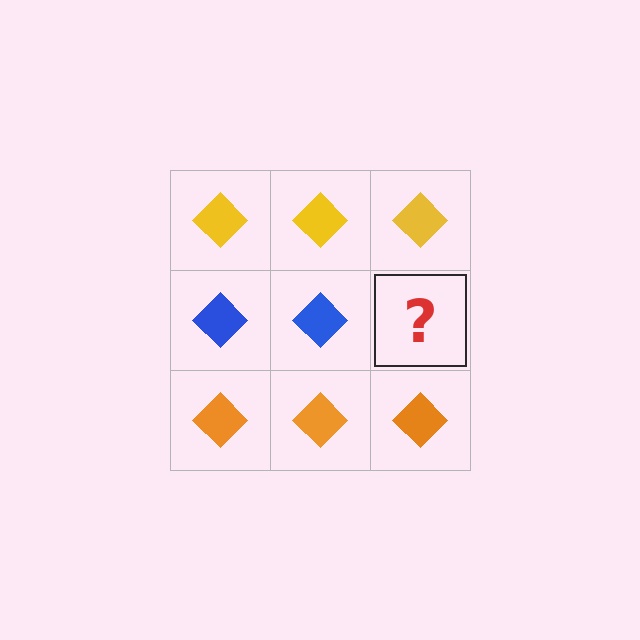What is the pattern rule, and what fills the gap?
The rule is that each row has a consistent color. The gap should be filled with a blue diamond.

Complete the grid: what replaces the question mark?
The question mark should be replaced with a blue diamond.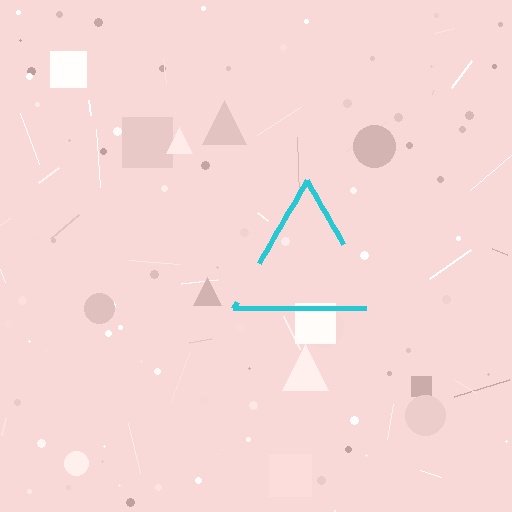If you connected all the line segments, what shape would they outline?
They would outline a triangle.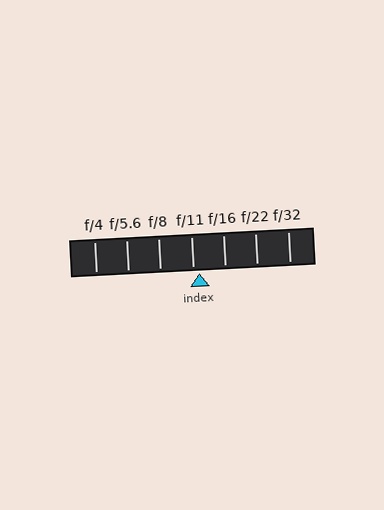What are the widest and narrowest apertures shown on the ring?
The widest aperture shown is f/4 and the narrowest is f/32.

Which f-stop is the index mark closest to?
The index mark is closest to f/11.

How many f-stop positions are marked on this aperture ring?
There are 7 f-stop positions marked.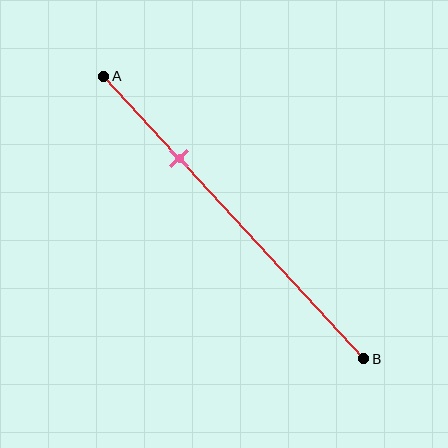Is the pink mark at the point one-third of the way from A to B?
No, the mark is at about 30% from A, not at the 33% one-third point.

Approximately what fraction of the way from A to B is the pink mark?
The pink mark is approximately 30% of the way from A to B.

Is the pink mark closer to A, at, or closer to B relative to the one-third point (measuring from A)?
The pink mark is closer to point A than the one-third point of segment AB.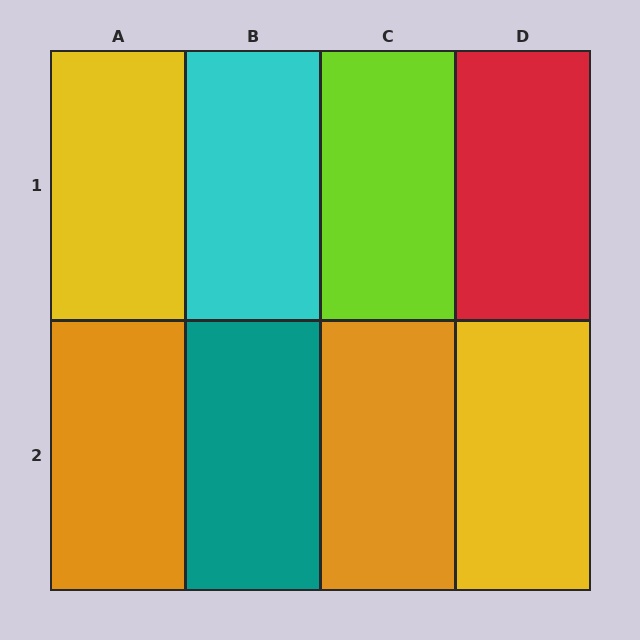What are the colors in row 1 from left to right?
Yellow, cyan, lime, red.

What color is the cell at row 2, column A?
Orange.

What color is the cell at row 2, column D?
Yellow.